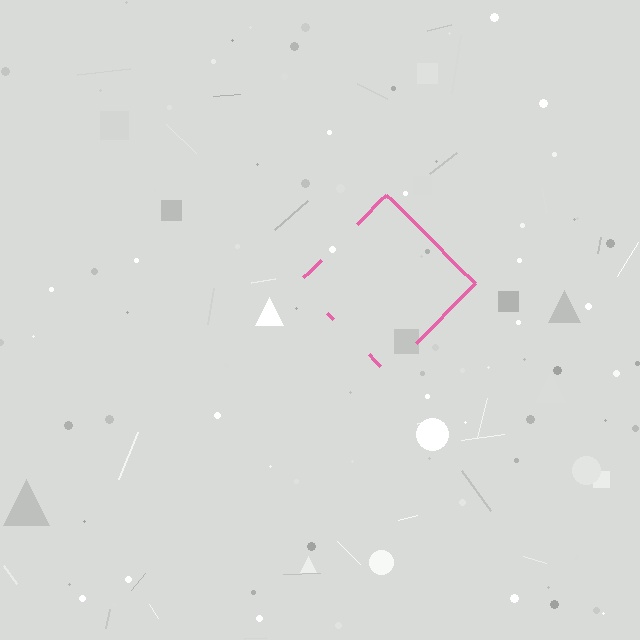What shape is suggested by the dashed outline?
The dashed outline suggests a diamond.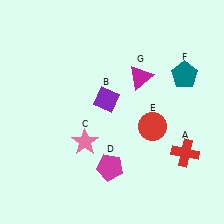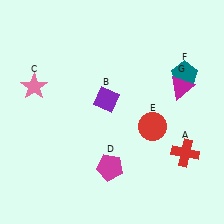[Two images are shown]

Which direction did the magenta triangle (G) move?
The magenta triangle (G) moved right.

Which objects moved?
The objects that moved are: the pink star (C), the magenta triangle (G).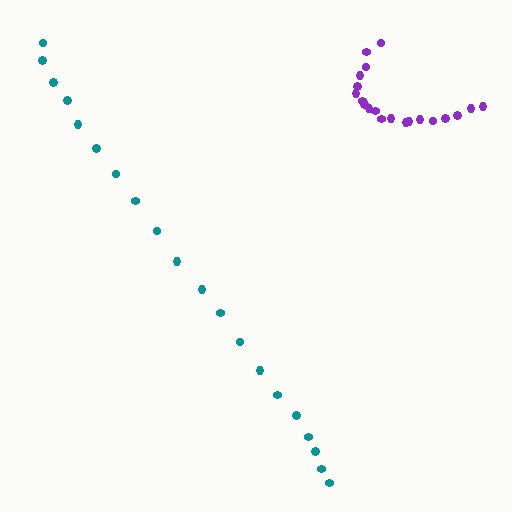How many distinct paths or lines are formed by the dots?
There are 2 distinct paths.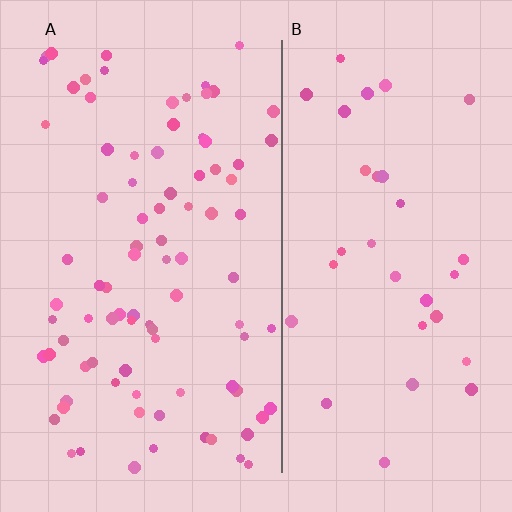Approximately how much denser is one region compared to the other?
Approximately 2.7× — region A over region B.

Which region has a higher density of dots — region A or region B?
A (the left).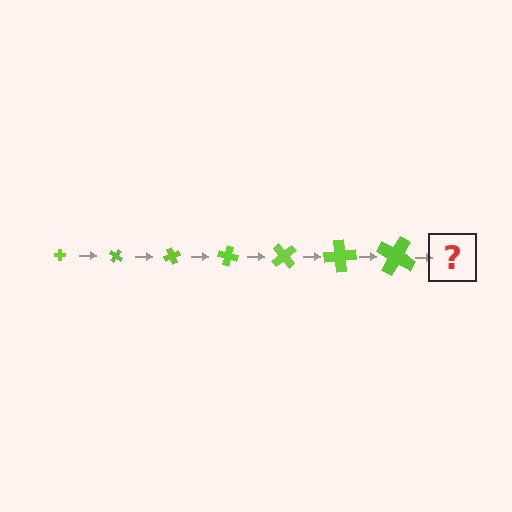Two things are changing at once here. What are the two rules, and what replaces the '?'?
The two rules are that the cross grows larger each step and it rotates 35 degrees each step. The '?' should be a cross, larger than the previous one and rotated 245 degrees from the start.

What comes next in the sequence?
The next element should be a cross, larger than the previous one and rotated 245 degrees from the start.